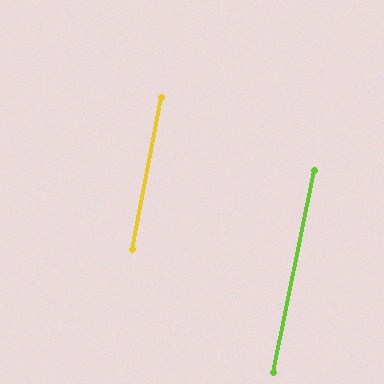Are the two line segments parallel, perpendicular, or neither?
Parallel — their directions differ by only 0.6°.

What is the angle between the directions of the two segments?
Approximately 1 degree.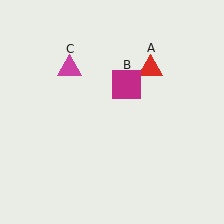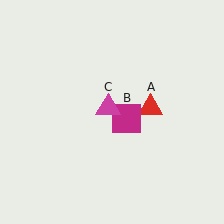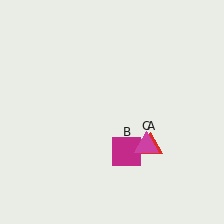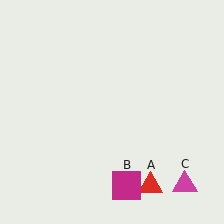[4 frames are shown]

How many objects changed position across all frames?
3 objects changed position: red triangle (object A), magenta square (object B), magenta triangle (object C).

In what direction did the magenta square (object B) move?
The magenta square (object B) moved down.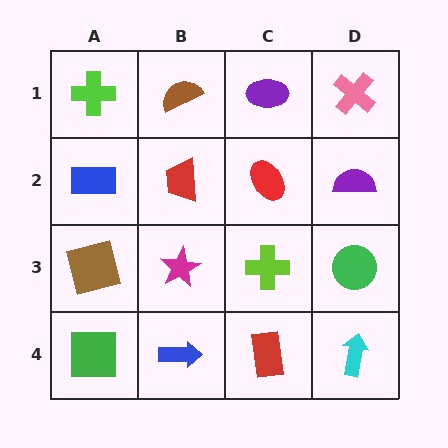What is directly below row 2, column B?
A magenta star.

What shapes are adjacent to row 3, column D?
A purple semicircle (row 2, column D), a cyan arrow (row 4, column D), a lime cross (row 3, column C).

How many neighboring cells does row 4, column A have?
2.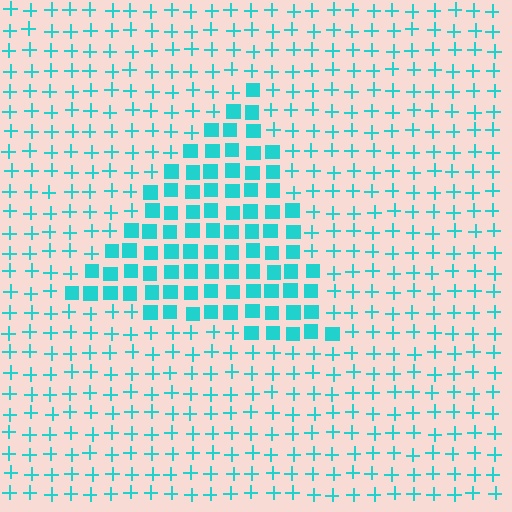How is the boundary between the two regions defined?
The boundary is defined by a change in element shape: squares inside vs. plus signs outside. All elements share the same color and spacing.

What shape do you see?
I see a triangle.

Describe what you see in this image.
The image is filled with small cyan elements arranged in a uniform grid. A triangle-shaped region contains squares, while the surrounding area contains plus signs. The boundary is defined purely by the change in element shape.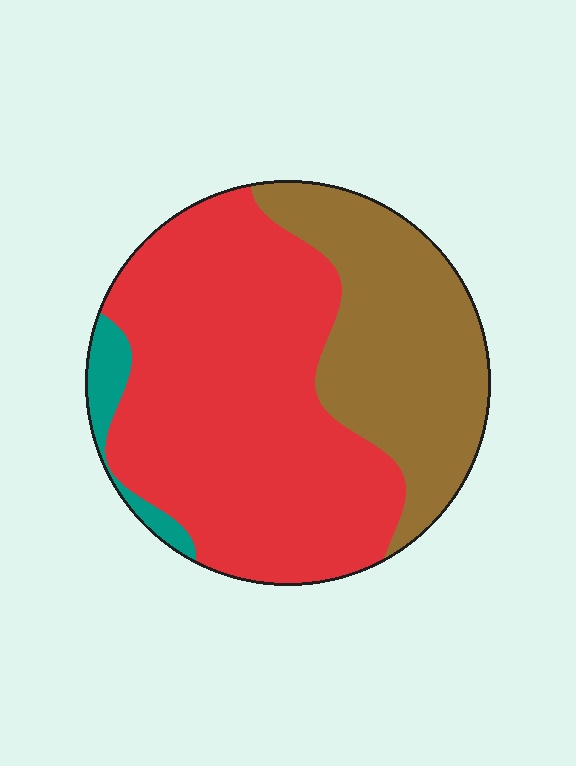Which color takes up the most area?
Red, at roughly 60%.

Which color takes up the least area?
Teal, at roughly 5%.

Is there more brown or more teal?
Brown.